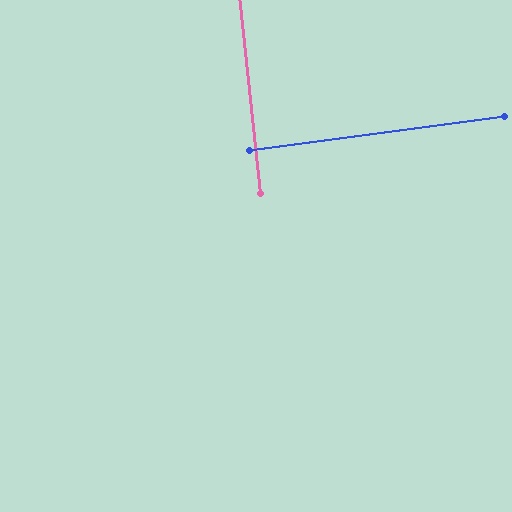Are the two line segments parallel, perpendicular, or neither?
Perpendicular — they meet at approximately 89°.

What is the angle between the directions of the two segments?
Approximately 89 degrees.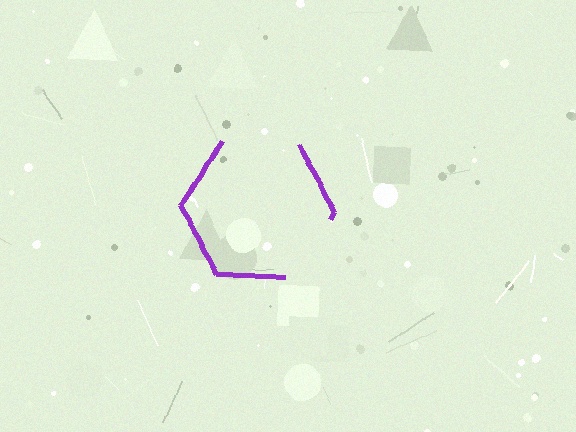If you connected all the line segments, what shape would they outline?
They would outline a hexagon.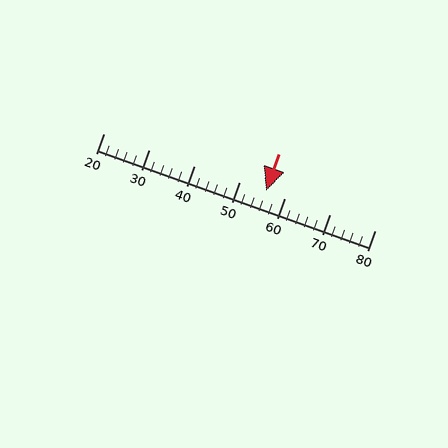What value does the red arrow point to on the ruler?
The red arrow points to approximately 56.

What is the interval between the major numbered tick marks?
The major tick marks are spaced 10 units apart.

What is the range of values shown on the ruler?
The ruler shows values from 20 to 80.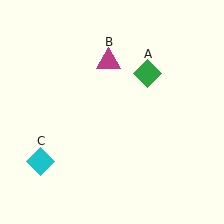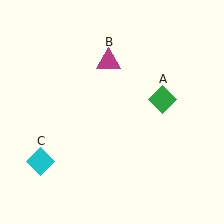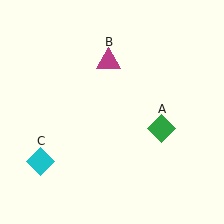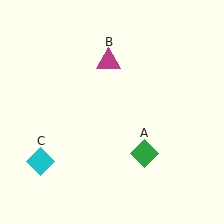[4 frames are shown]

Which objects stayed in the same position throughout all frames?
Magenta triangle (object B) and cyan diamond (object C) remained stationary.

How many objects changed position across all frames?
1 object changed position: green diamond (object A).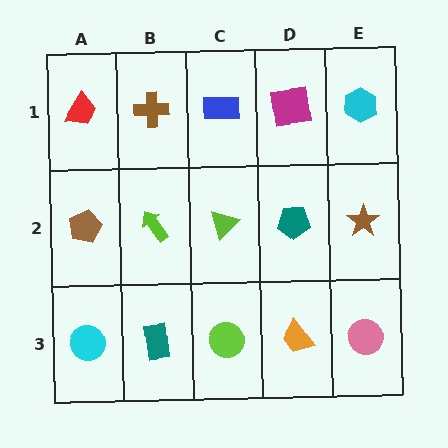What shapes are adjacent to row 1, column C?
A lime triangle (row 2, column C), a brown cross (row 1, column B), a magenta square (row 1, column D).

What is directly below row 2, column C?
A lime circle.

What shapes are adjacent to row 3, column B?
A lime arrow (row 2, column B), a cyan circle (row 3, column A), a lime circle (row 3, column C).